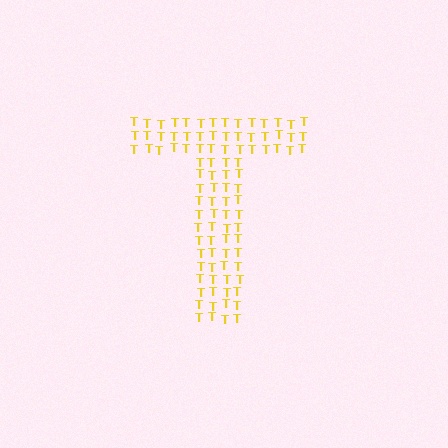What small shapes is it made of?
It is made of small letter T's.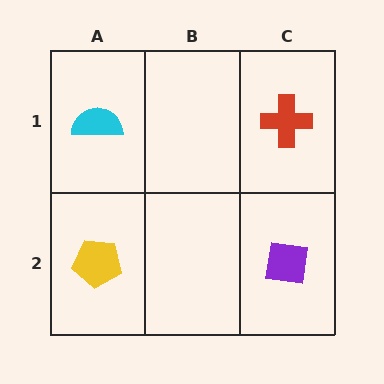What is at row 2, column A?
A yellow pentagon.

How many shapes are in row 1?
2 shapes.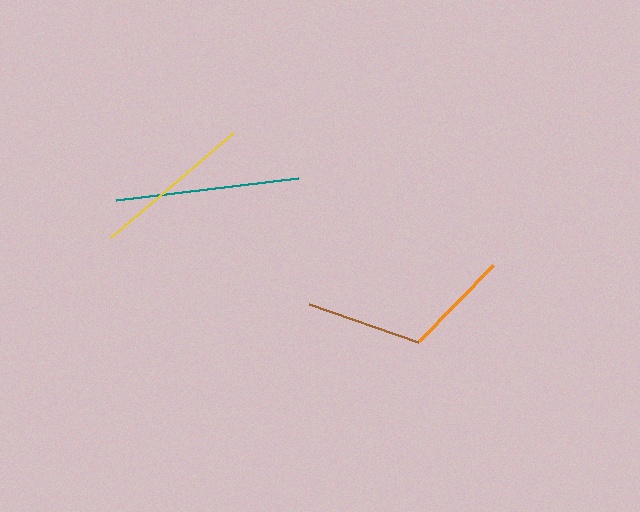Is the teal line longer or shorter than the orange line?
The teal line is longer than the orange line.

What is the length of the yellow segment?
The yellow segment is approximately 162 pixels long.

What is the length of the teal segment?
The teal segment is approximately 184 pixels long.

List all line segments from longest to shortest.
From longest to shortest: teal, yellow, brown, orange.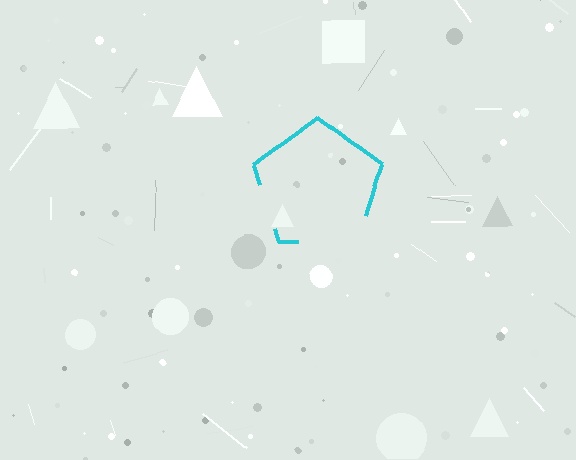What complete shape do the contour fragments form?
The contour fragments form a pentagon.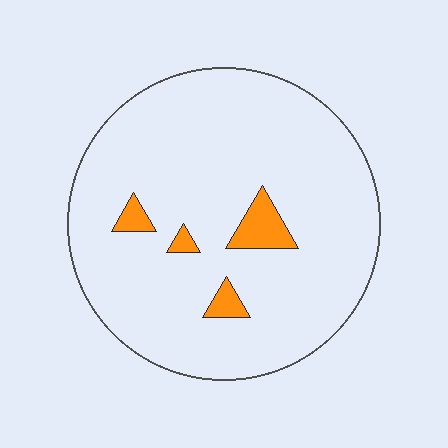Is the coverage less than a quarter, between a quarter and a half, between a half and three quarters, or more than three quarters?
Less than a quarter.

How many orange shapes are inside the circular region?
4.